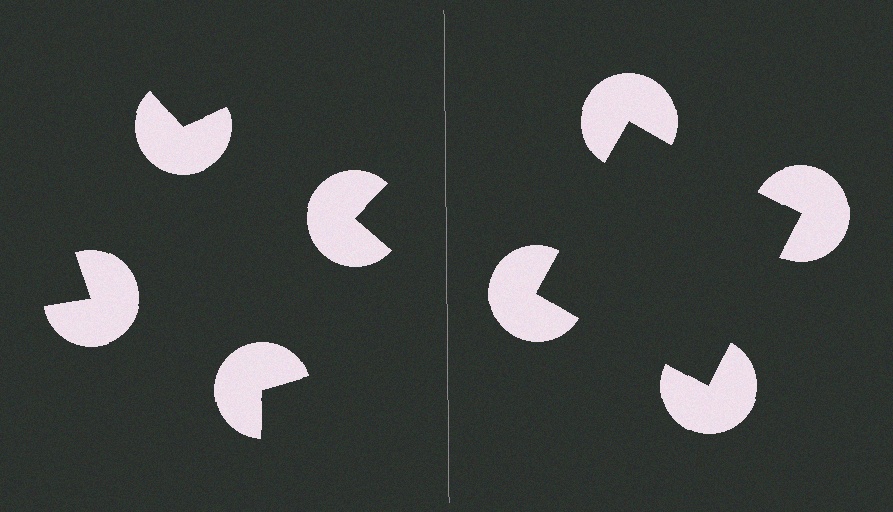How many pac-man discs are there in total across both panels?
8 — 4 on each side.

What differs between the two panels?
The pac-man discs are positioned identically on both sides; only the wedge orientations differ. On the right they align to a square; on the left they are misaligned.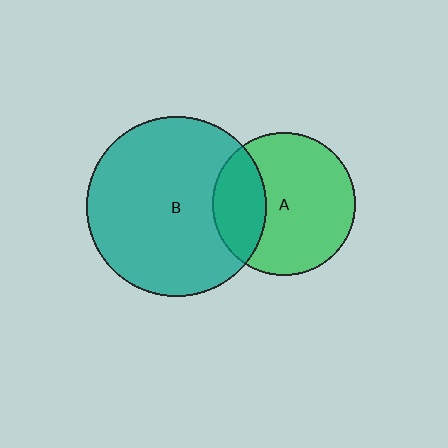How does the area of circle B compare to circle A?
Approximately 1.6 times.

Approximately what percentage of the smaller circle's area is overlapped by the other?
Approximately 30%.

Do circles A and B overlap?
Yes.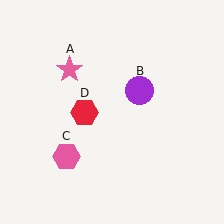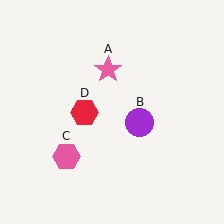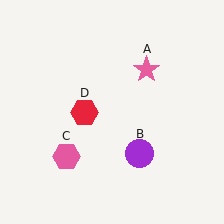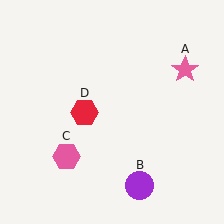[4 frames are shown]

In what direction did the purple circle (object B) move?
The purple circle (object B) moved down.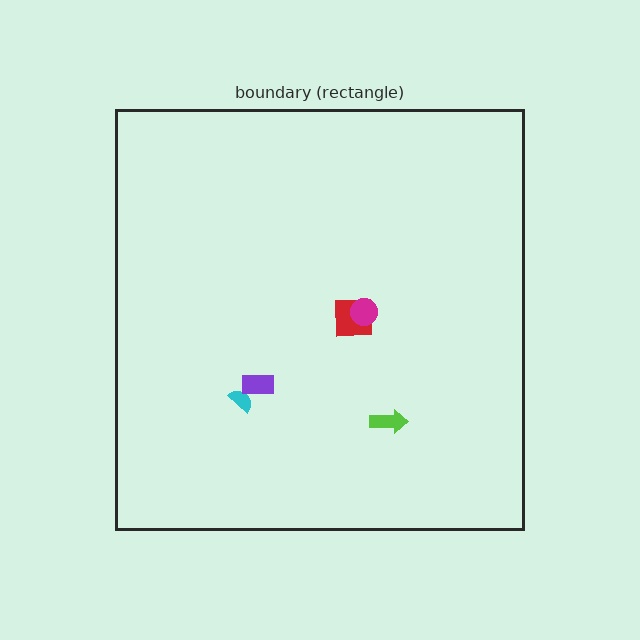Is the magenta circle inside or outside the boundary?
Inside.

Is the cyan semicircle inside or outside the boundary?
Inside.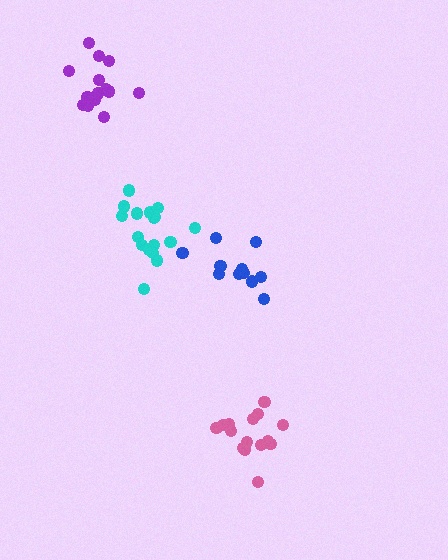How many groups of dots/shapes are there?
There are 4 groups.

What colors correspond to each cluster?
The clusters are colored: blue, cyan, purple, pink.